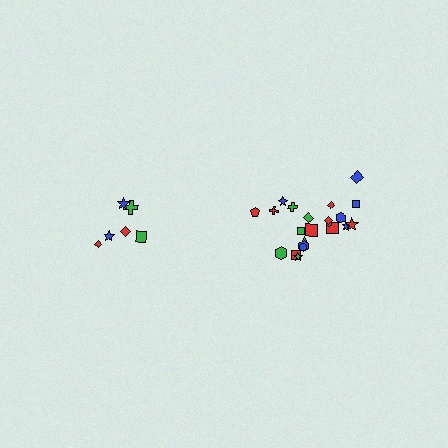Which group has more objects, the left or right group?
The right group.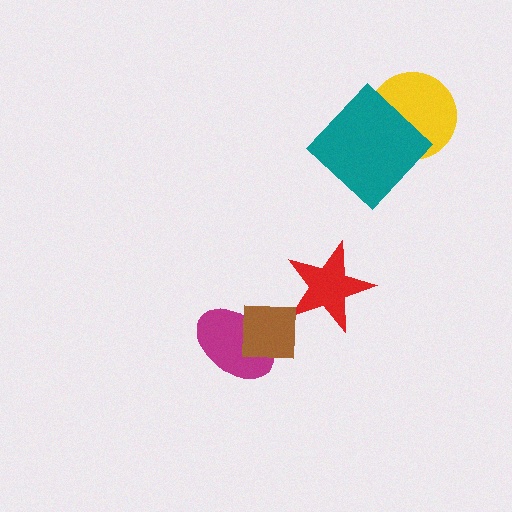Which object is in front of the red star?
The brown square is in front of the red star.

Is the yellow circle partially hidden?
Yes, it is partially covered by another shape.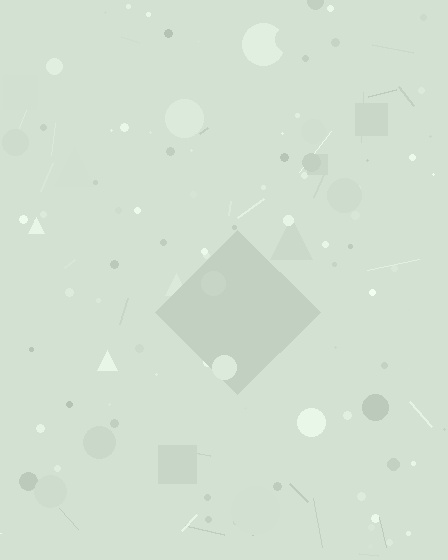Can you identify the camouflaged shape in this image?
The camouflaged shape is a diamond.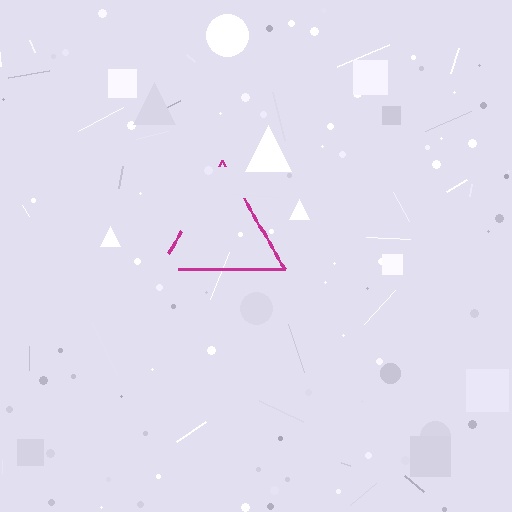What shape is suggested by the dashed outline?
The dashed outline suggests a triangle.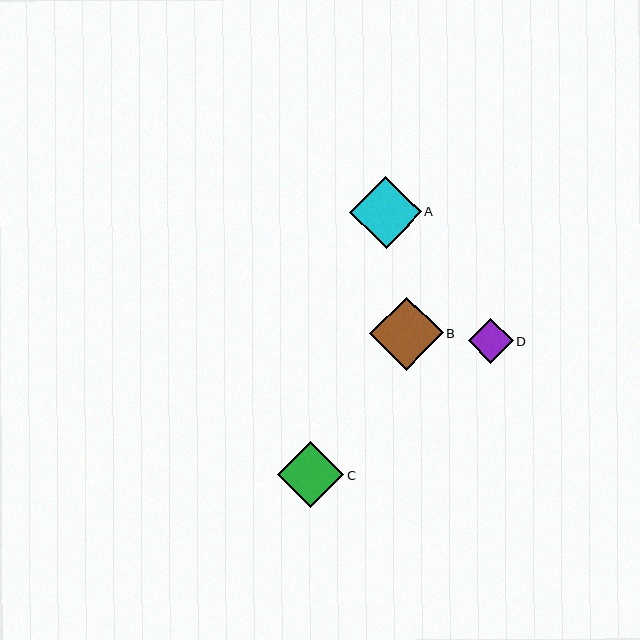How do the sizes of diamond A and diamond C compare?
Diamond A and diamond C are approximately the same size.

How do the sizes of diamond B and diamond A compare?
Diamond B and diamond A are approximately the same size.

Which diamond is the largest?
Diamond B is the largest with a size of approximately 74 pixels.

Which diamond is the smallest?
Diamond D is the smallest with a size of approximately 45 pixels.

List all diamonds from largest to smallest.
From largest to smallest: B, A, C, D.